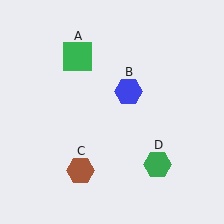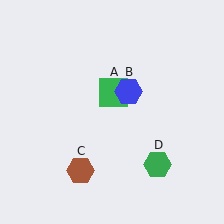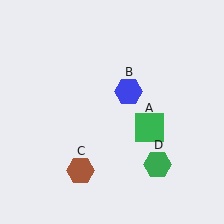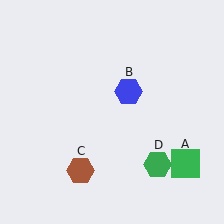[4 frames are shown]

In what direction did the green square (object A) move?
The green square (object A) moved down and to the right.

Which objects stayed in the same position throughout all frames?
Blue hexagon (object B) and brown hexagon (object C) and green hexagon (object D) remained stationary.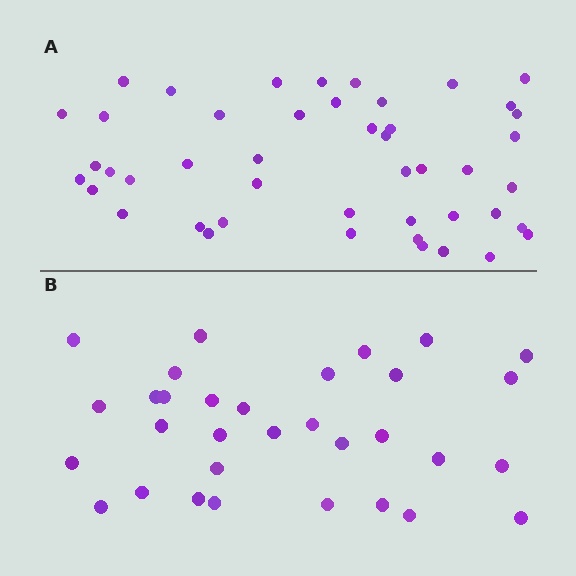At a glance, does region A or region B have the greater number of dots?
Region A (the top region) has more dots.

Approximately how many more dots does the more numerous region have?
Region A has approximately 15 more dots than region B.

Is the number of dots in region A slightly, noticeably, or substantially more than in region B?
Region A has noticeably more, but not dramatically so. The ratio is roughly 1.4 to 1.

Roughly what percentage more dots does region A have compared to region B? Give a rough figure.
About 45% more.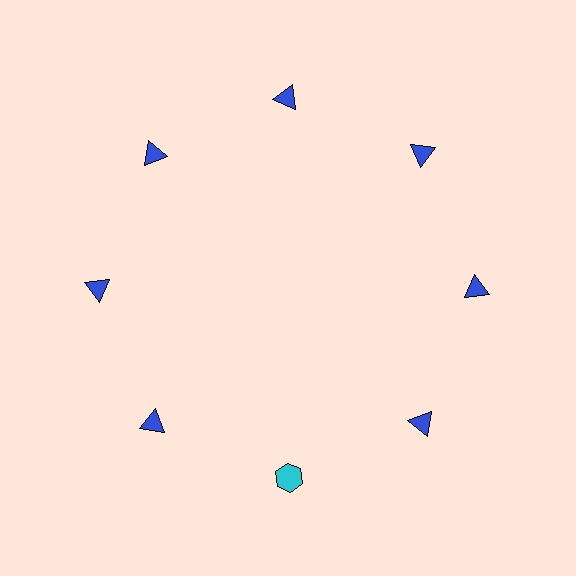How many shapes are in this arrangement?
There are 8 shapes arranged in a ring pattern.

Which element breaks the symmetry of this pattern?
The cyan hexagon at roughly the 6 o'clock position breaks the symmetry. All other shapes are blue triangles.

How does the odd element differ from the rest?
It differs in both color (cyan instead of blue) and shape (hexagon instead of triangle).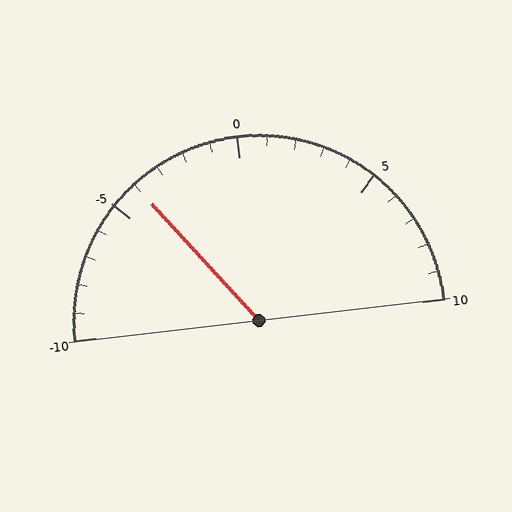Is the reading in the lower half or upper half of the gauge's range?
The reading is in the lower half of the range (-10 to 10).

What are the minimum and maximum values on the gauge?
The gauge ranges from -10 to 10.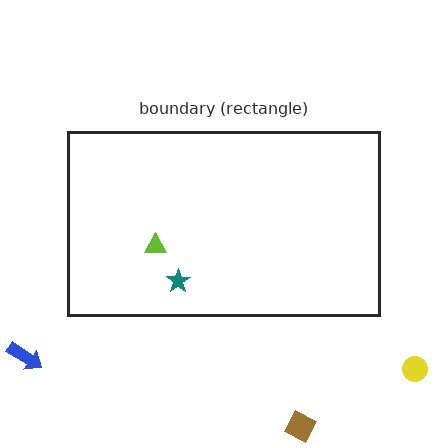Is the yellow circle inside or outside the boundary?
Outside.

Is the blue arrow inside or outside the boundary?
Outside.